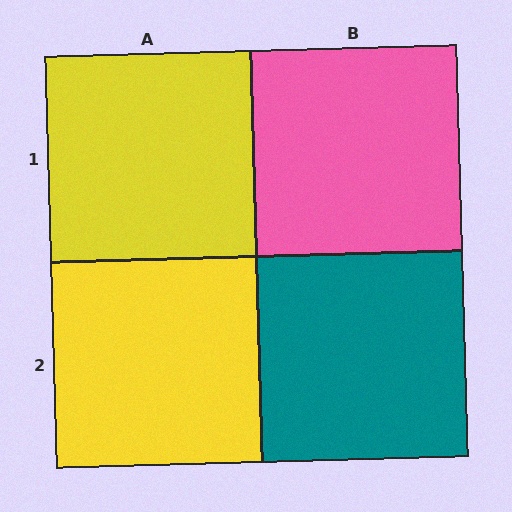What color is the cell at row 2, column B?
Teal.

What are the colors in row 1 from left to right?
Yellow, pink.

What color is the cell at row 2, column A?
Yellow.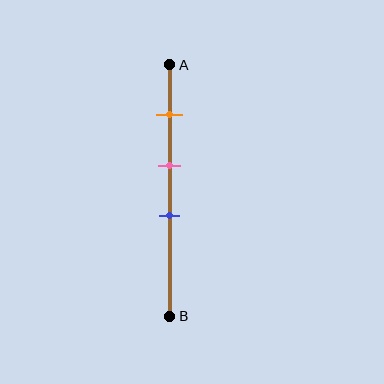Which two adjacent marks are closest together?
The pink and blue marks are the closest adjacent pair.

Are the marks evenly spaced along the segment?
Yes, the marks are approximately evenly spaced.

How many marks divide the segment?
There are 3 marks dividing the segment.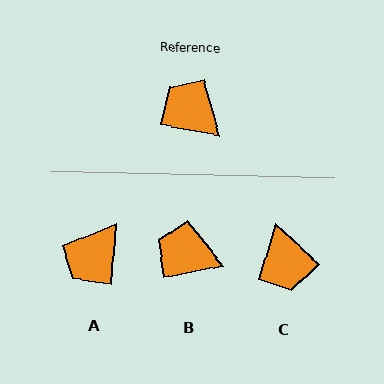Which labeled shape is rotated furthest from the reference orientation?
C, about 148 degrees away.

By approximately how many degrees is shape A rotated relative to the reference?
Approximately 96 degrees counter-clockwise.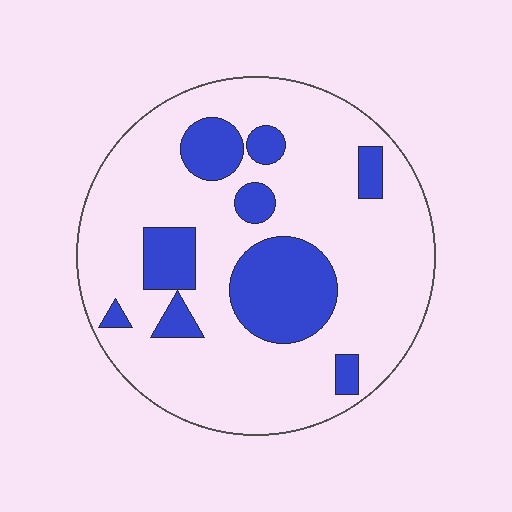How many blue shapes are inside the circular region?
9.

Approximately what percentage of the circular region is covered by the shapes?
Approximately 20%.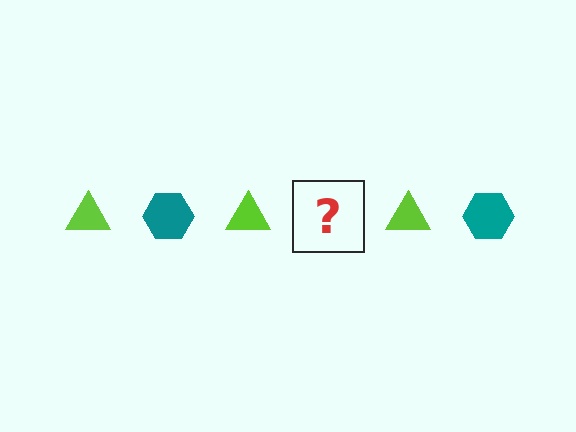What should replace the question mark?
The question mark should be replaced with a teal hexagon.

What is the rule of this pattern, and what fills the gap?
The rule is that the pattern alternates between lime triangle and teal hexagon. The gap should be filled with a teal hexagon.